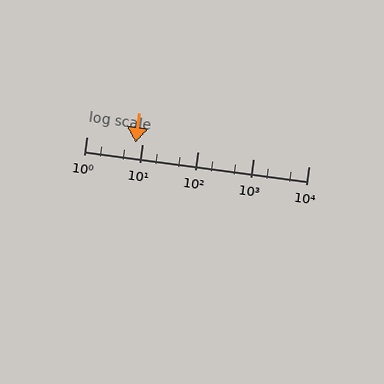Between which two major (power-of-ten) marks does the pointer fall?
The pointer is between 1 and 10.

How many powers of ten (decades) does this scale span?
The scale spans 4 decades, from 1 to 10000.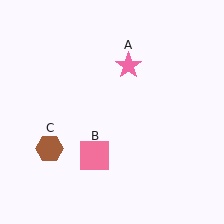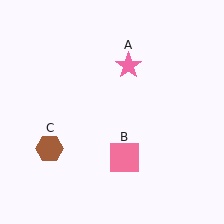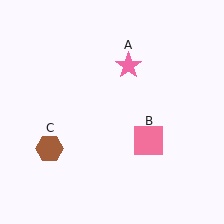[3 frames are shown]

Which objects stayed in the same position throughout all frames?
Pink star (object A) and brown hexagon (object C) remained stationary.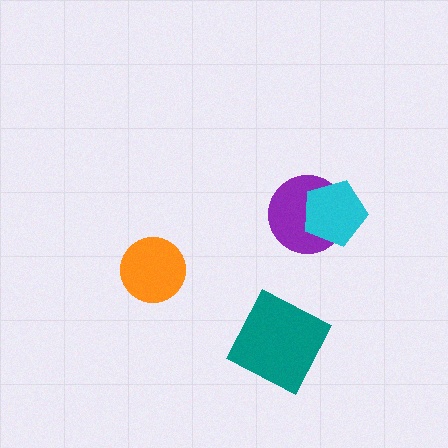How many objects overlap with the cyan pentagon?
1 object overlaps with the cyan pentagon.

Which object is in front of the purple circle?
The cyan pentagon is in front of the purple circle.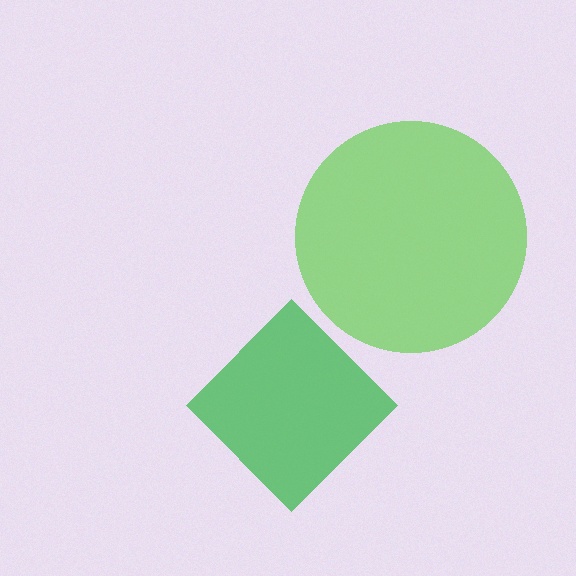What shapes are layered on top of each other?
The layered shapes are: a lime circle, a green diamond.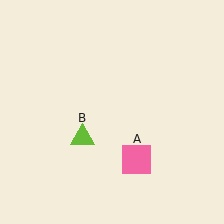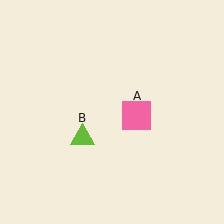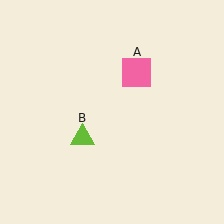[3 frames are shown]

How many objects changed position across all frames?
1 object changed position: pink square (object A).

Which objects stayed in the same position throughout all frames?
Lime triangle (object B) remained stationary.